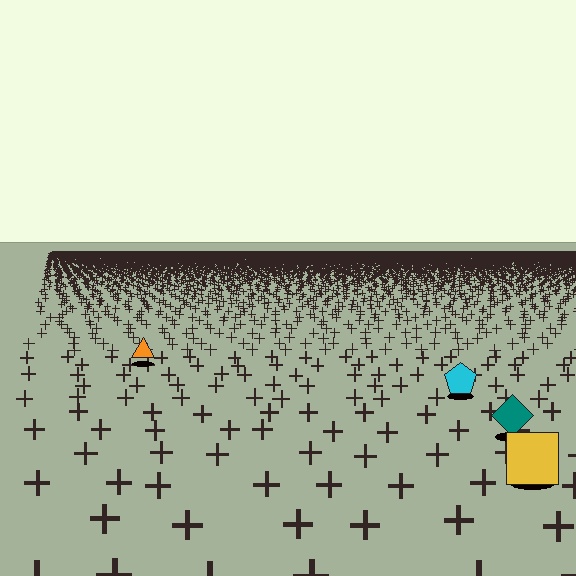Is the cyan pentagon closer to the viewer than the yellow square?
No. The yellow square is closer — you can tell from the texture gradient: the ground texture is coarser near it.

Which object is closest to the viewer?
The yellow square is closest. The texture marks near it are larger and more spread out.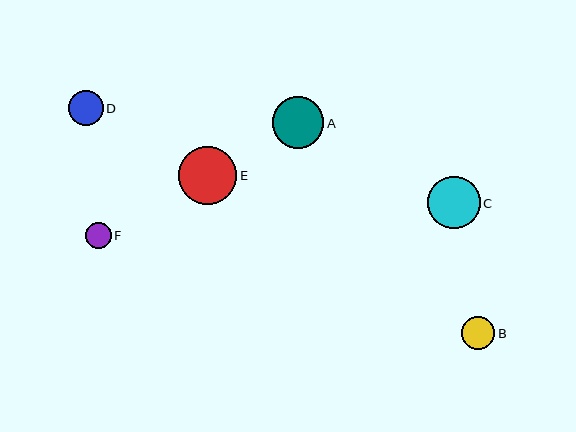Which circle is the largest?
Circle E is the largest with a size of approximately 59 pixels.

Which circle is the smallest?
Circle F is the smallest with a size of approximately 26 pixels.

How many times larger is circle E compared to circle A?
Circle E is approximately 1.1 times the size of circle A.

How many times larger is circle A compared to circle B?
Circle A is approximately 1.6 times the size of circle B.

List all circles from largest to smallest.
From largest to smallest: E, C, A, D, B, F.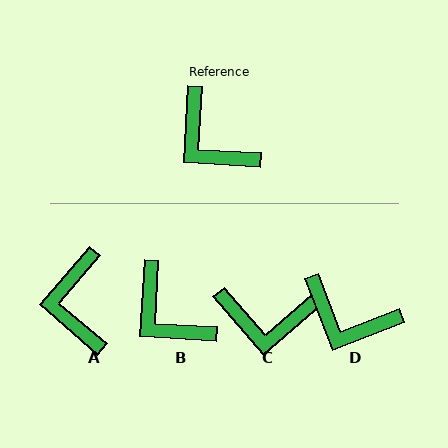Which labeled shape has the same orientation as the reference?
B.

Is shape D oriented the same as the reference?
No, it is off by about 25 degrees.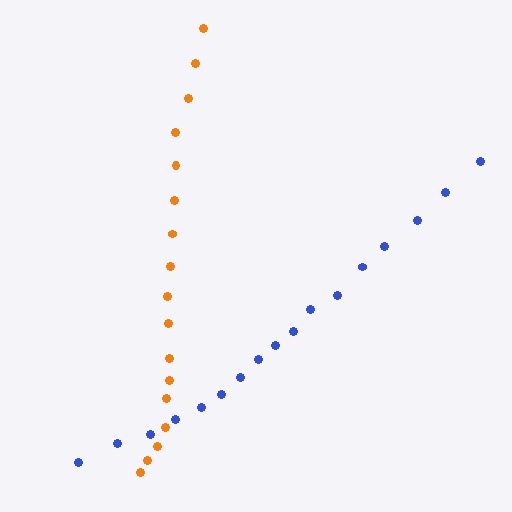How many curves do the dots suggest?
There are 2 distinct paths.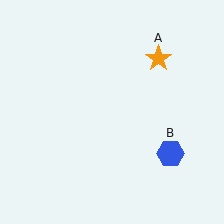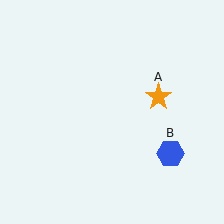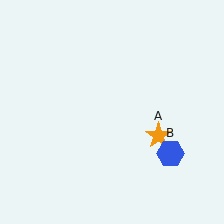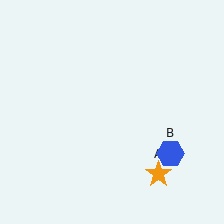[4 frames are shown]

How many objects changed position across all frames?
1 object changed position: orange star (object A).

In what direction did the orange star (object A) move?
The orange star (object A) moved down.